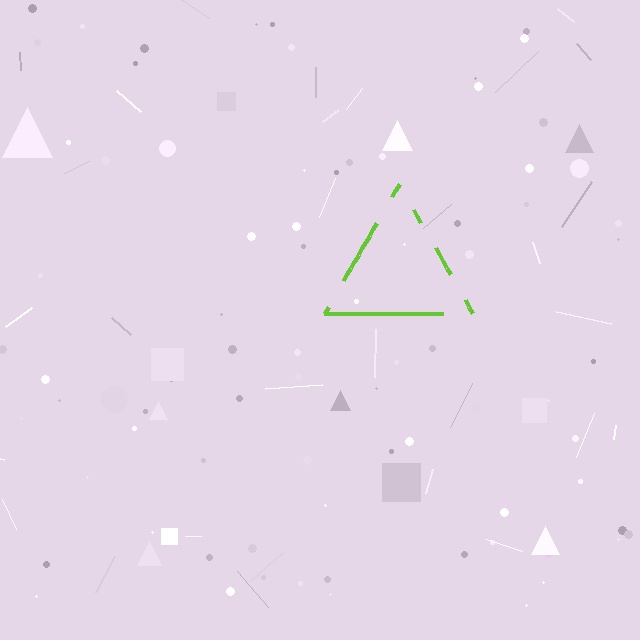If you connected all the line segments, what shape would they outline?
They would outline a triangle.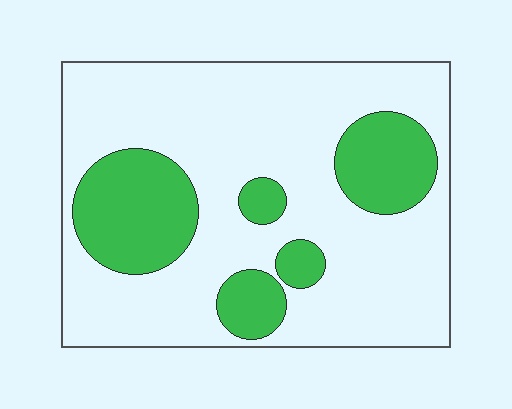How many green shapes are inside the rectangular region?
5.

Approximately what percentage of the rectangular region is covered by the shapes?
Approximately 25%.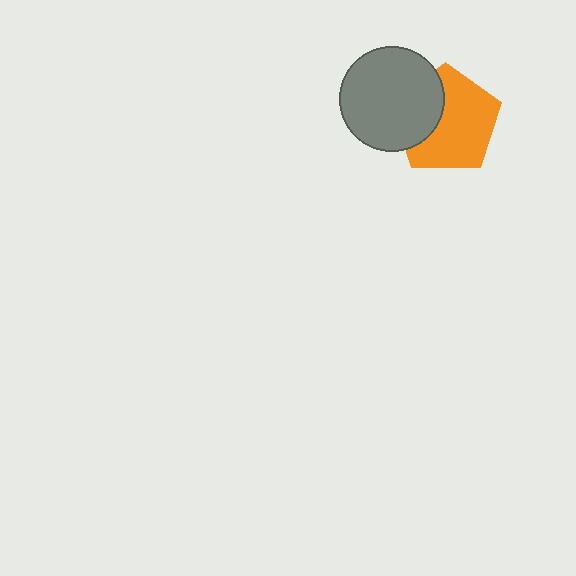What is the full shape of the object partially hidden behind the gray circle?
The partially hidden object is an orange pentagon.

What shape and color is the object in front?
The object in front is a gray circle.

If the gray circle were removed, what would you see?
You would see the complete orange pentagon.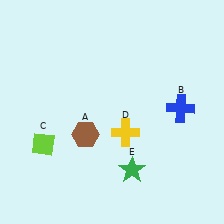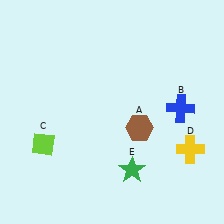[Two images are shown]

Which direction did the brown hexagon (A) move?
The brown hexagon (A) moved right.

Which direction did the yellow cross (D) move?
The yellow cross (D) moved right.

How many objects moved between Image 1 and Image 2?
2 objects moved between the two images.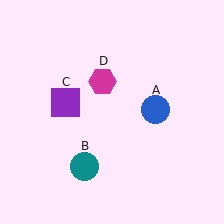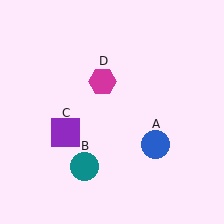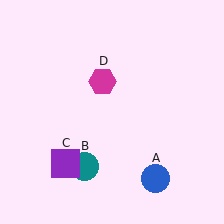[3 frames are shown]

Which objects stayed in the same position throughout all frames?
Teal circle (object B) and magenta hexagon (object D) remained stationary.